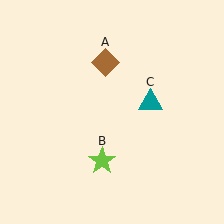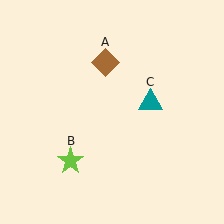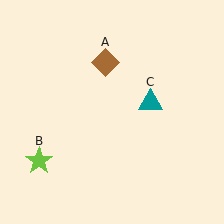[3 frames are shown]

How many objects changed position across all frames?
1 object changed position: lime star (object B).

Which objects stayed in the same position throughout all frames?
Brown diamond (object A) and teal triangle (object C) remained stationary.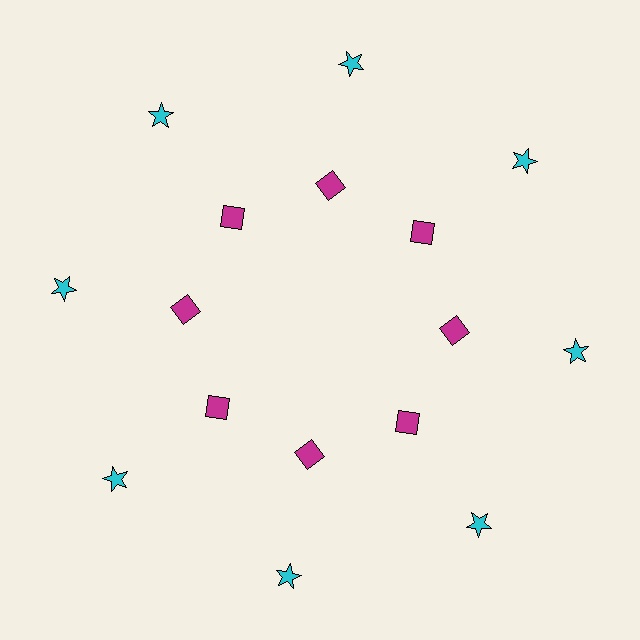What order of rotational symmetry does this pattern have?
This pattern has 8-fold rotational symmetry.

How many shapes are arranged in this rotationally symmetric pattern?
There are 16 shapes, arranged in 8 groups of 2.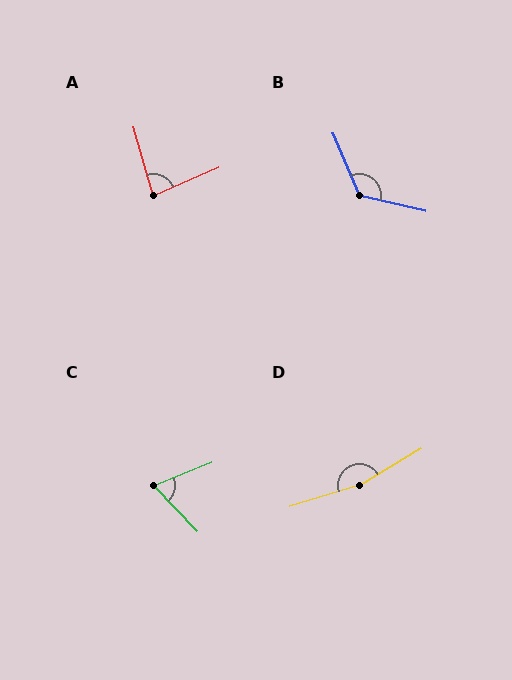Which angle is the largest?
D, at approximately 166 degrees.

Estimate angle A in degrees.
Approximately 82 degrees.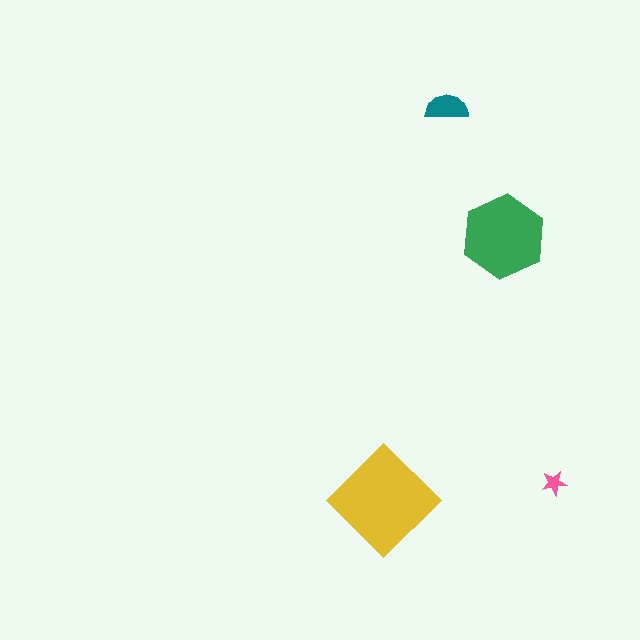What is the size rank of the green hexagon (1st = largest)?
2nd.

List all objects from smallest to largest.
The pink star, the teal semicircle, the green hexagon, the yellow diamond.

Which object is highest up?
The teal semicircle is topmost.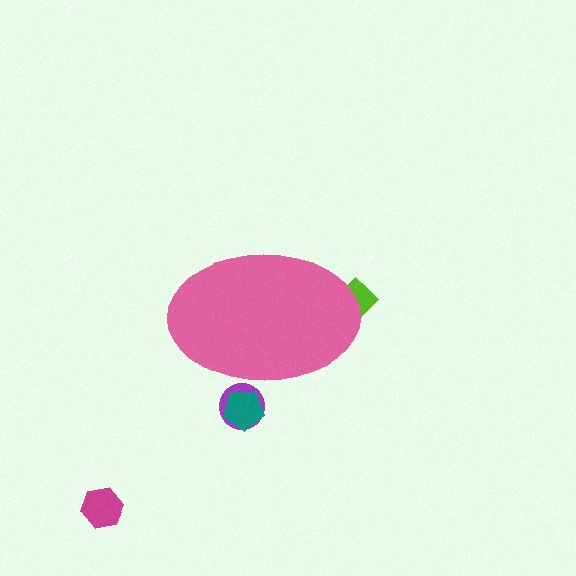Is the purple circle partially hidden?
Yes, the purple circle is partially hidden behind the pink ellipse.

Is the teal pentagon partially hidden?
Yes, the teal pentagon is partially hidden behind the pink ellipse.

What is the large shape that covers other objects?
A pink ellipse.